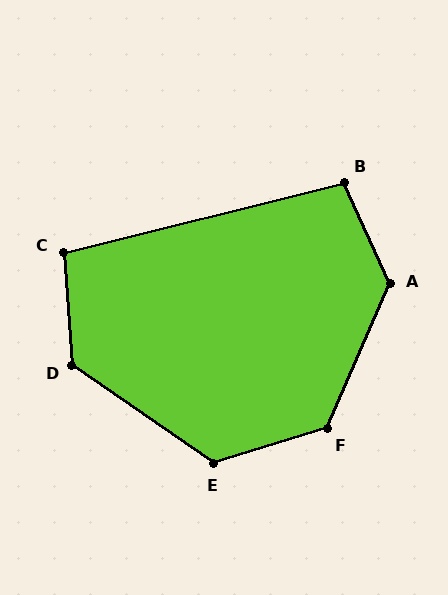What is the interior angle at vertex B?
Approximately 100 degrees (obtuse).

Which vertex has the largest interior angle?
A, at approximately 132 degrees.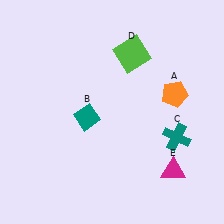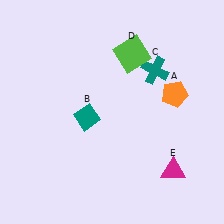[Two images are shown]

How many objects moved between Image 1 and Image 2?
1 object moved between the two images.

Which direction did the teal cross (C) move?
The teal cross (C) moved up.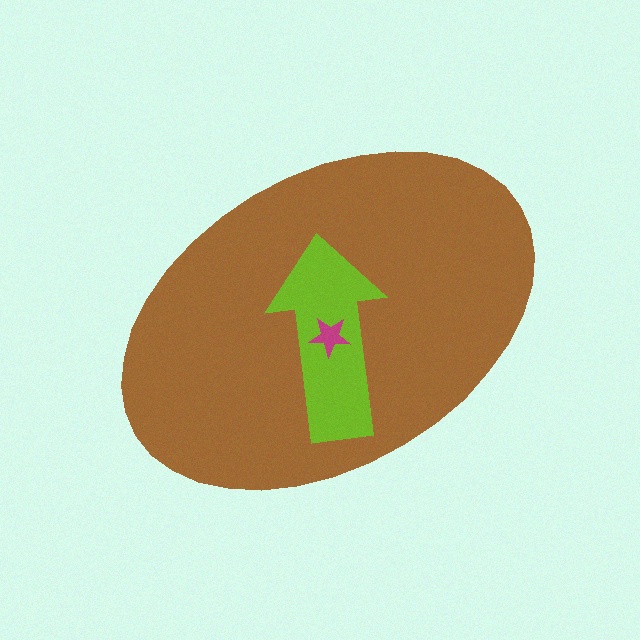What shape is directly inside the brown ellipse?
The lime arrow.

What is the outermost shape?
The brown ellipse.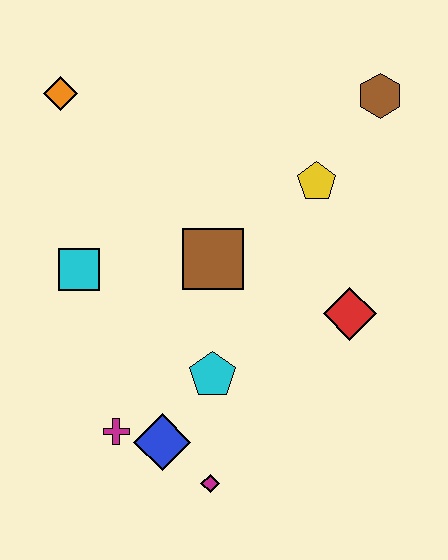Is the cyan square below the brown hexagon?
Yes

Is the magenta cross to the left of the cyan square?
No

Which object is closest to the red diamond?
The yellow pentagon is closest to the red diamond.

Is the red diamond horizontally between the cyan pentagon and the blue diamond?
No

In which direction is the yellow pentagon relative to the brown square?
The yellow pentagon is to the right of the brown square.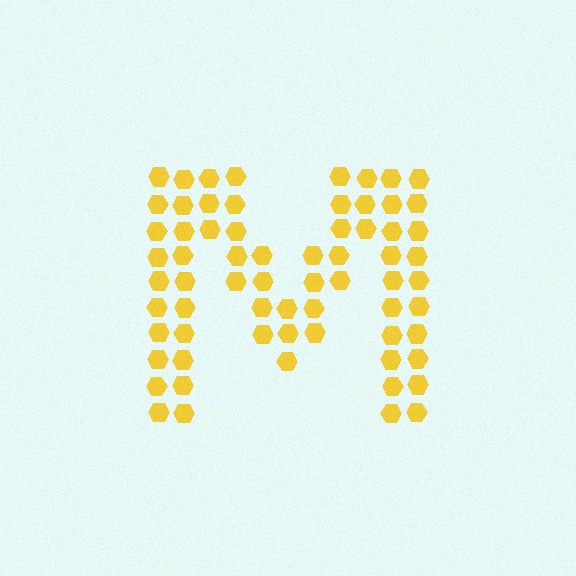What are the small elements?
The small elements are hexagons.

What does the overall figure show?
The overall figure shows the letter M.